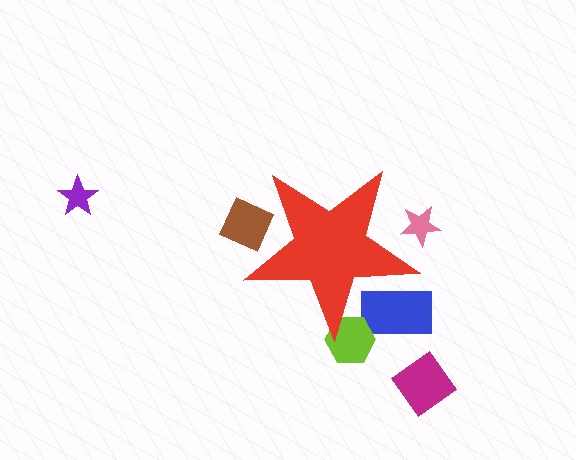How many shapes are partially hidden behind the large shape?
4 shapes are partially hidden.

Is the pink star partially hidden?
Yes, the pink star is partially hidden behind the red star.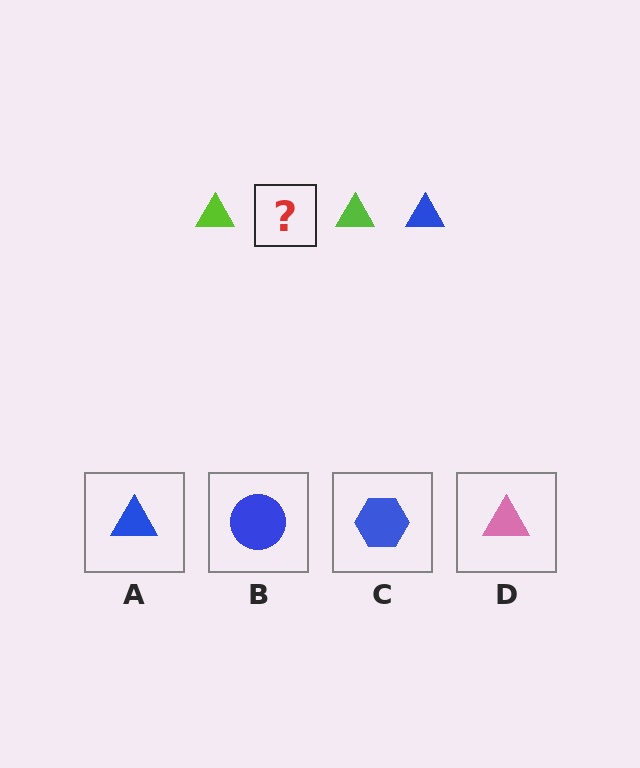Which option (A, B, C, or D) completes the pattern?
A.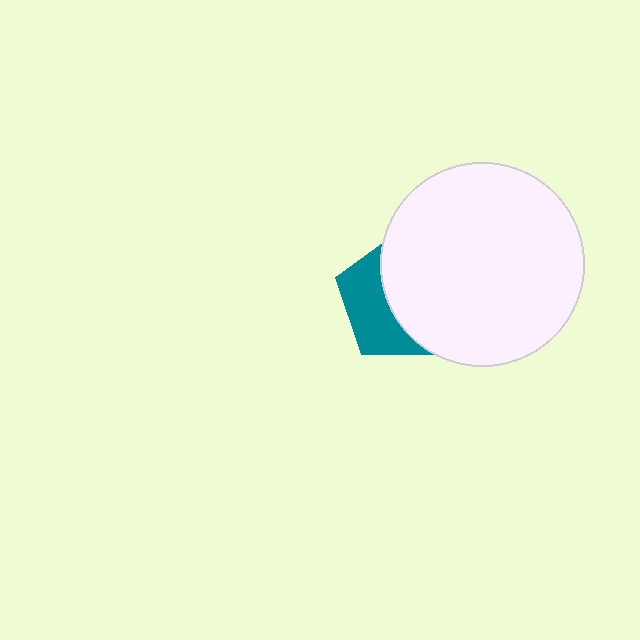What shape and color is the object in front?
The object in front is a white circle.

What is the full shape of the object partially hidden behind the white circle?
The partially hidden object is a teal pentagon.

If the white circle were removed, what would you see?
You would see the complete teal pentagon.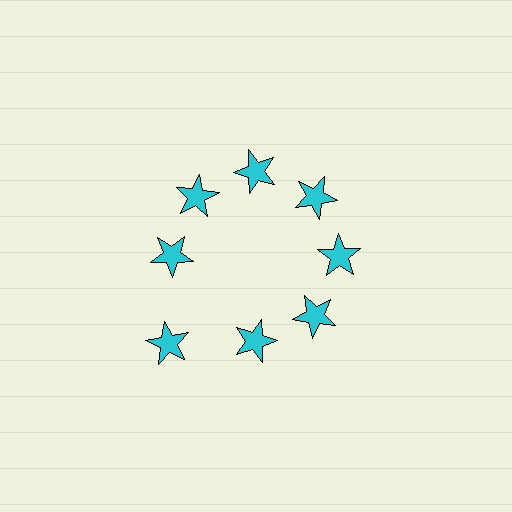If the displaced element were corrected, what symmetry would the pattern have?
It would have 8-fold rotational symmetry — the pattern would map onto itself every 45 degrees.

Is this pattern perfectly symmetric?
No. The 8 cyan stars are arranged in a ring, but one element near the 8 o'clock position is pushed outward from the center, breaking the 8-fold rotational symmetry.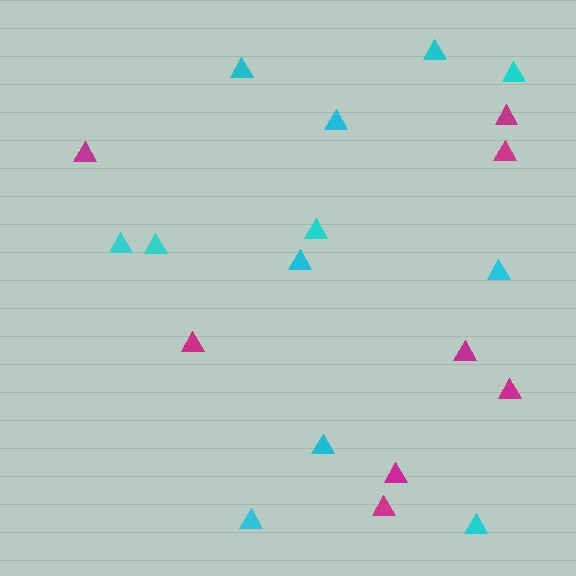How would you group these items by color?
There are 2 groups: one group of cyan triangles (12) and one group of magenta triangles (8).